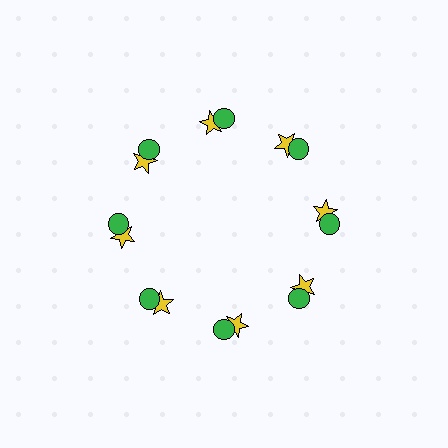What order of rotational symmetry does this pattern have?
This pattern has 8-fold rotational symmetry.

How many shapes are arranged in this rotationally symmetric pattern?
There are 16 shapes, arranged in 8 groups of 2.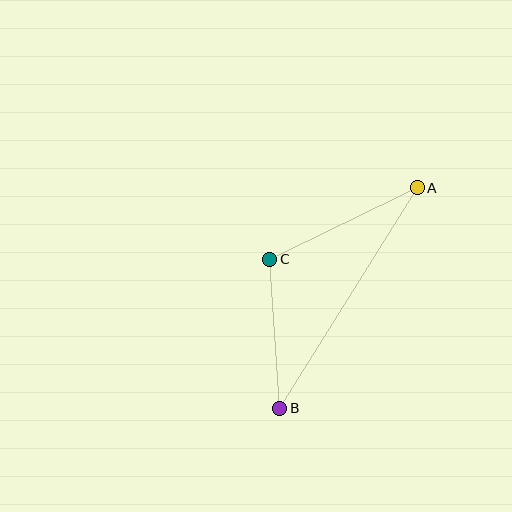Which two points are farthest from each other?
Points A and B are farthest from each other.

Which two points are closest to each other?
Points B and C are closest to each other.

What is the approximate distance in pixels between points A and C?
The distance between A and C is approximately 164 pixels.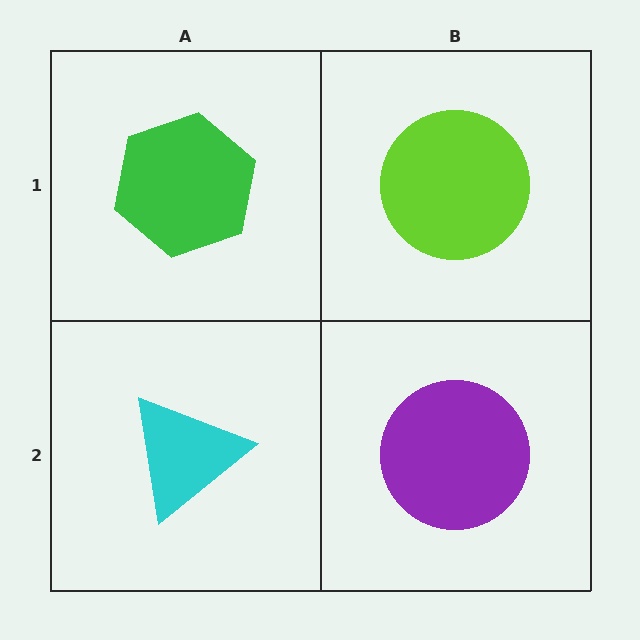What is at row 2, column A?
A cyan triangle.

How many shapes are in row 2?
2 shapes.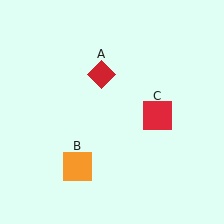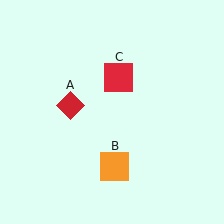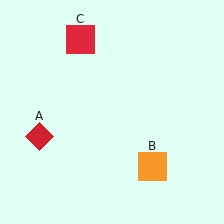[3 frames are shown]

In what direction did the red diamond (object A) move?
The red diamond (object A) moved down and to the left.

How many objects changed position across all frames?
3 objects changed position: red diamond (object A), orange square (object B), red square (object C).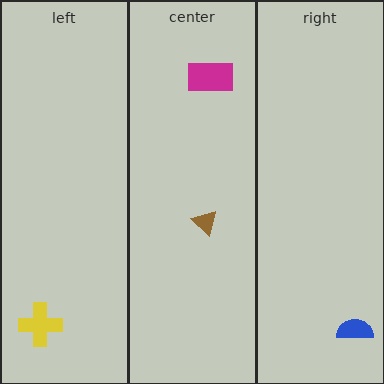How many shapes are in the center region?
2.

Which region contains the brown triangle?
The center region.